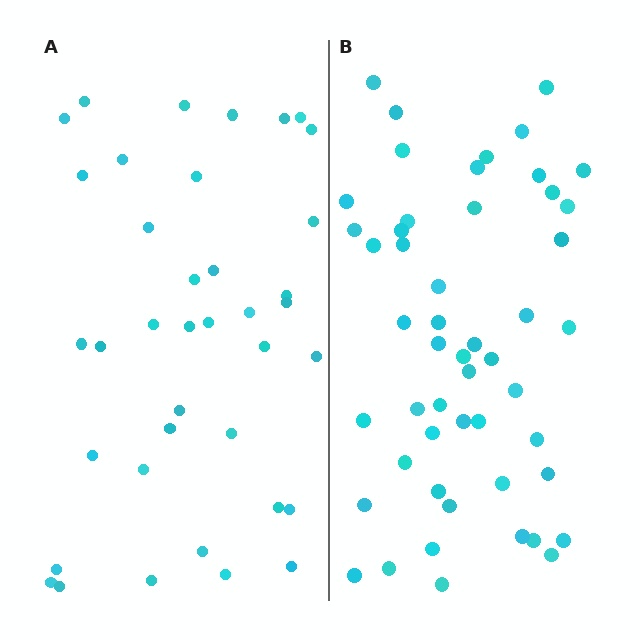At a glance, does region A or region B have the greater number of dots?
Region B (the right region) has more dots.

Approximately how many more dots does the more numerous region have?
Region B has approximately 15 more dots than region A.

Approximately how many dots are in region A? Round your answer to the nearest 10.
About 40 dots. (The exact count is 38, which rounds to 40.)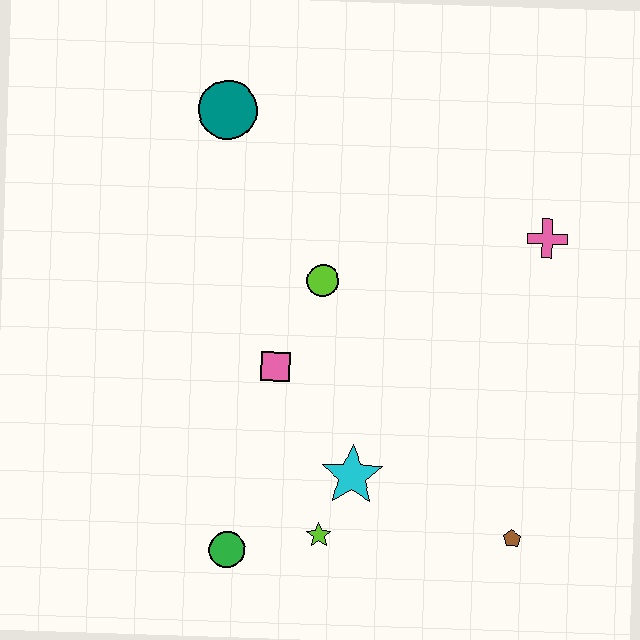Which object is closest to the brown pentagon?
The cyan star is closest to the brown pentagon.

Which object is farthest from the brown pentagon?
The teal circle is farthest from the brown pentagon.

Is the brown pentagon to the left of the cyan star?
No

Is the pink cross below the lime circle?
No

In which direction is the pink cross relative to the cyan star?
The pink cross is above the cyan star.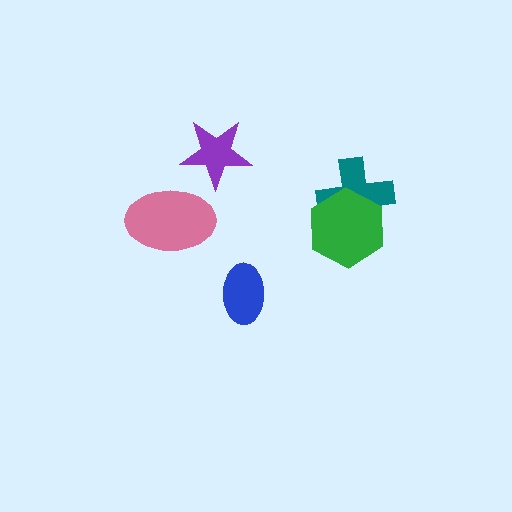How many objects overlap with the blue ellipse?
0 objects overlap with the blue ellipse.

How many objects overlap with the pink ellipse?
0 objects overlap with the pink ellipse.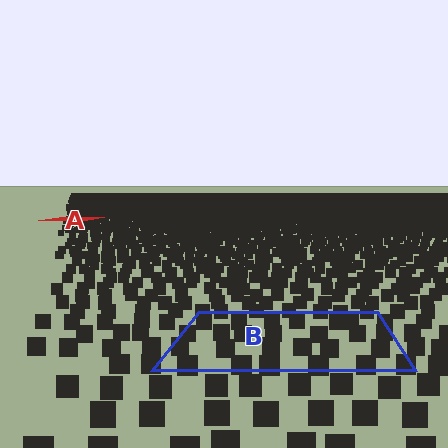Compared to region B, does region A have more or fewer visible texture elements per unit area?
Region A has more texture elements per unit area — they are packed more densely because it is farther away.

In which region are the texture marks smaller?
The texture marks are smaller in region A, because it is farther away.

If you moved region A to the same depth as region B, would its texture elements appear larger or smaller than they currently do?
They would appear larger. At a closer depth, the same texture elements are projected at a bigger on-screen size.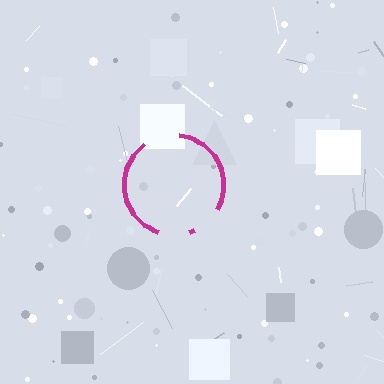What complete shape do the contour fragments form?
The contour fragments form a circle.